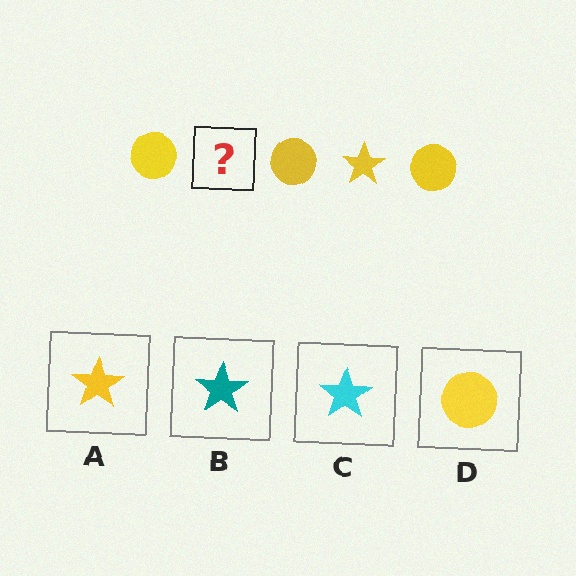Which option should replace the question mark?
Option A.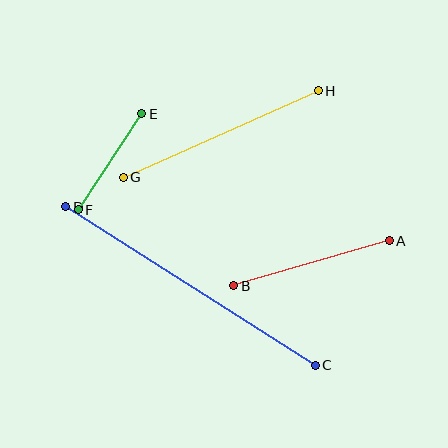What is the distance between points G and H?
The distance is approximately 214 pixels.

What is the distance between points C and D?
The distance is approximately 295 pixels.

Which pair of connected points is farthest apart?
Points C and D are farthest apart.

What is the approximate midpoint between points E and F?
The midpoint is at approximately (110, 162) pixels.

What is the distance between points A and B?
The distance is approximately 162 pixels.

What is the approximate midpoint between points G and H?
The midpoint is at approximately (221, 134) pixels.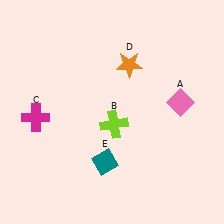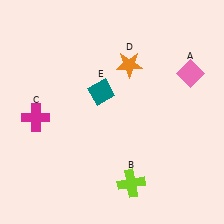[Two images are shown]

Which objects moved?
The objects that moved are: the pink diamond (A), the lime cross (B), the teal diamond (E).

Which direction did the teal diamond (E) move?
The teal diamond (E) moved up.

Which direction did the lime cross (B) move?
The lime cross (B) moved down.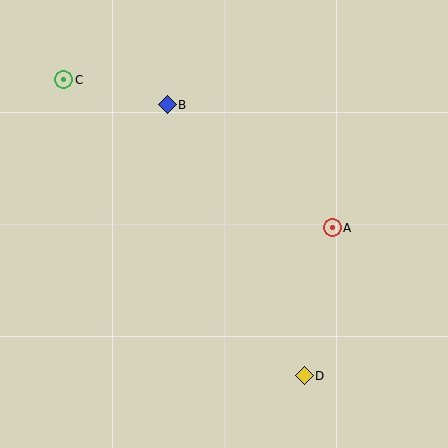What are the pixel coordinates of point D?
Point D is at (304, 376).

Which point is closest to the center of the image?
Point A at (332, 228) is closest to the center.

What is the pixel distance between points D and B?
The distance between D and B is 304 pixels.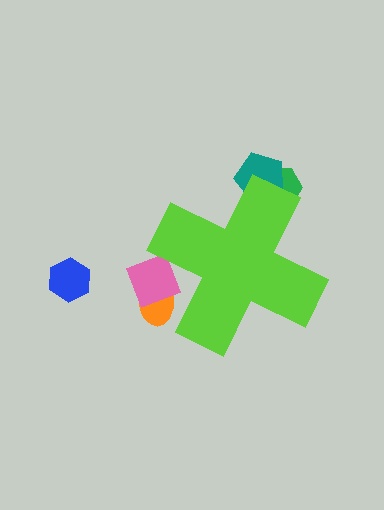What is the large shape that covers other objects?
A lime cross.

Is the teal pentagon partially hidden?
Yes, the teal pentagon is partially hidden behind the lime cross.